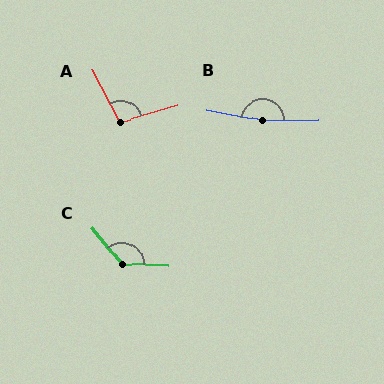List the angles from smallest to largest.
A (102°), C (131°), B (169°).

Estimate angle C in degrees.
Approximately 131 degrees.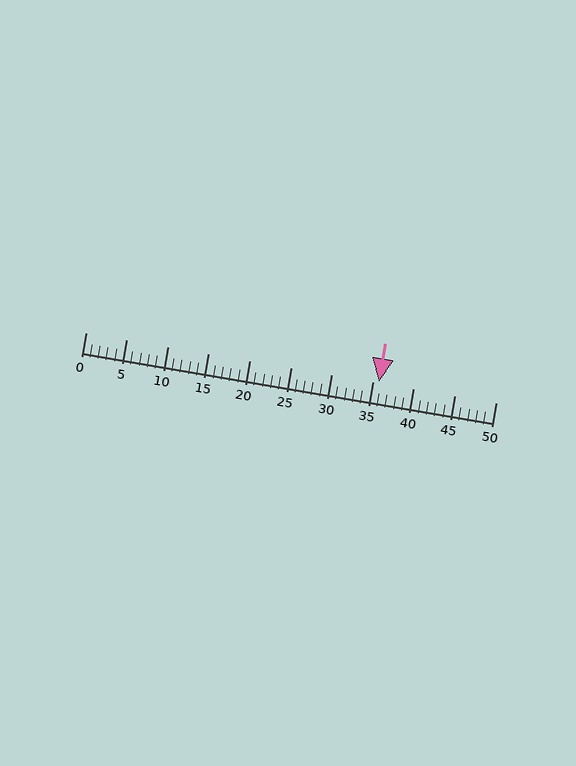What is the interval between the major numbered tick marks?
The major tick marks are spaced 5 units apart.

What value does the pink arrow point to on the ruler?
The pink arrow points to approximately 36.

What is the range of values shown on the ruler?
The ruler shows values from 0 to 50.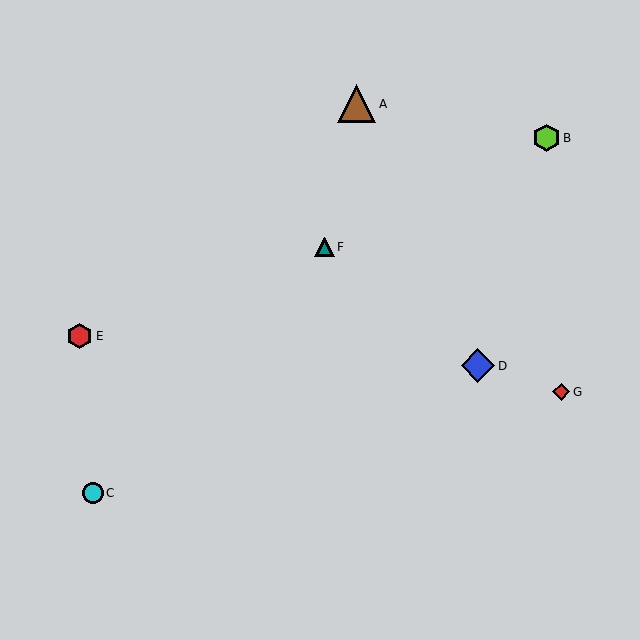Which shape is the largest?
The brown triangle (labeled A) is the largest.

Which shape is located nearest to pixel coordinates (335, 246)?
The teal triangle (labeled F) at (325, 247) is nearest to that location.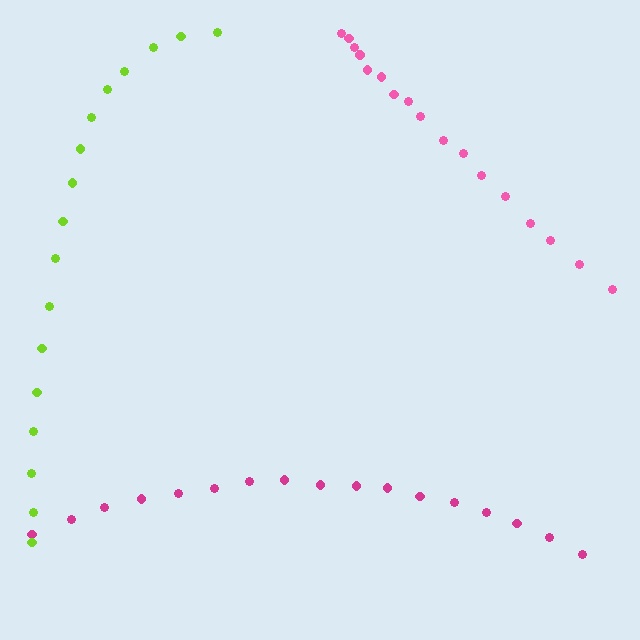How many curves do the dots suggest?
There are 3 distinct paths.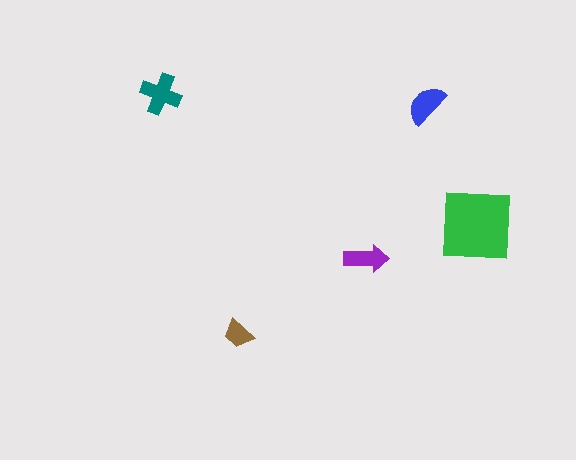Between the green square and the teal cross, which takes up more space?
The green square.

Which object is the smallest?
The brown trapezoid.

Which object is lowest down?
The brown trapezoid is bottommost.